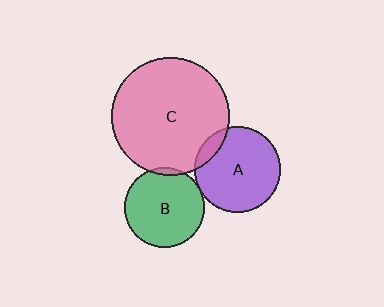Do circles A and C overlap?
Yes.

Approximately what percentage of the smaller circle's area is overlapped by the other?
Approximately 10%.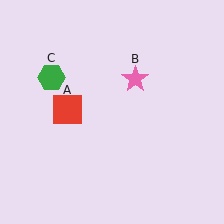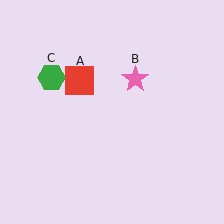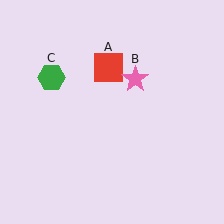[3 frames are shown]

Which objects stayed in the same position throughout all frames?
Pink star (object B) and green hexagon (object C) remained stationary.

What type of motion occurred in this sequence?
The red square (object A) rotated clockwise around the center of the scene.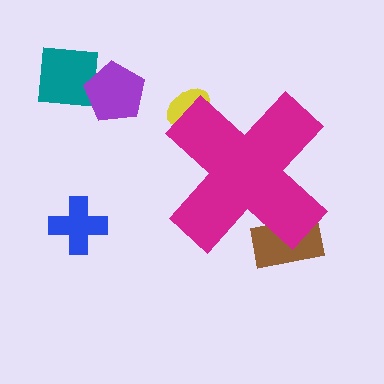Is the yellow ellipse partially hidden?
Yes, the yellow ellipse is partially hidden behind the magenta cross.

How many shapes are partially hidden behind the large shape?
2 shapes are partially hidden.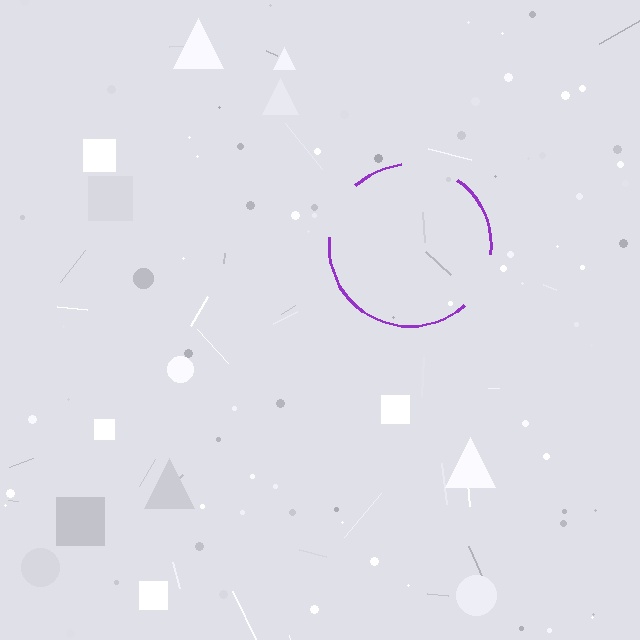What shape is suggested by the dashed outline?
The dashed outline suggests a circle.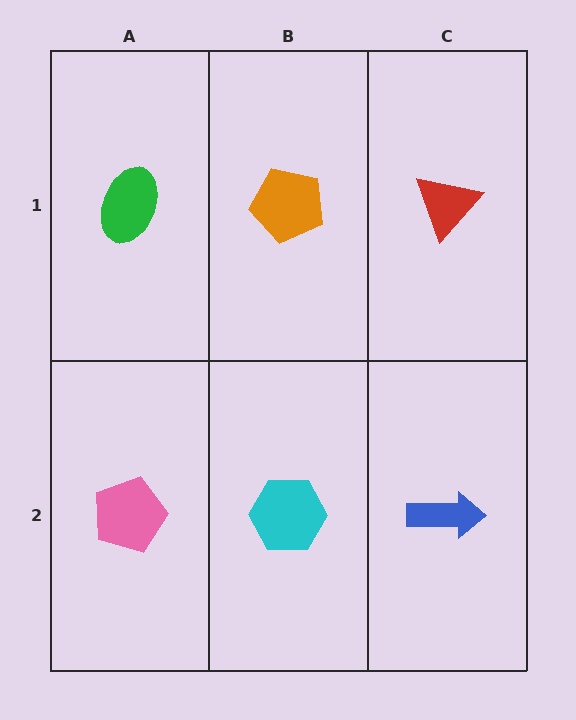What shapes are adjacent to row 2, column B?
An orange pentagon (row 1, column B), a pink pentagon (row 2, column A), a blue arrow (row 2, column C).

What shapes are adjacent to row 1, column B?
A cyan hexagon (row 2, column B), a green ellipse (row 1, column A), a red triangle (row 1, column C).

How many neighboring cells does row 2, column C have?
2.